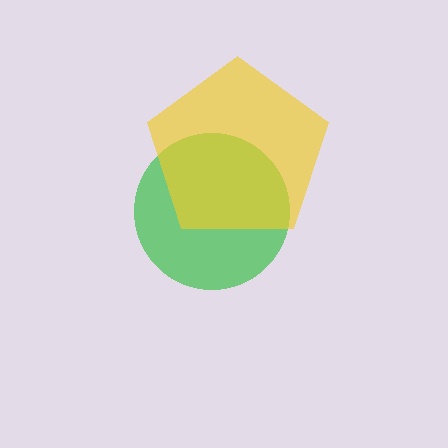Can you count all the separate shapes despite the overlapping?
Yes, there are 2 separate shapes.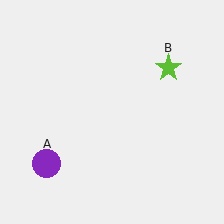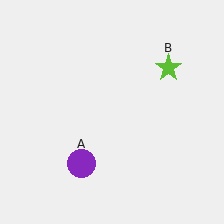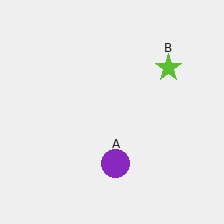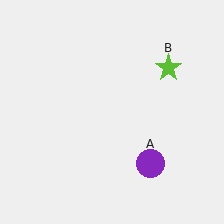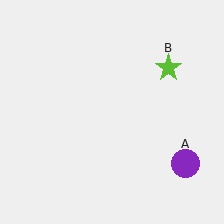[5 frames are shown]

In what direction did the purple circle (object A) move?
The purple circle (object A) moved right.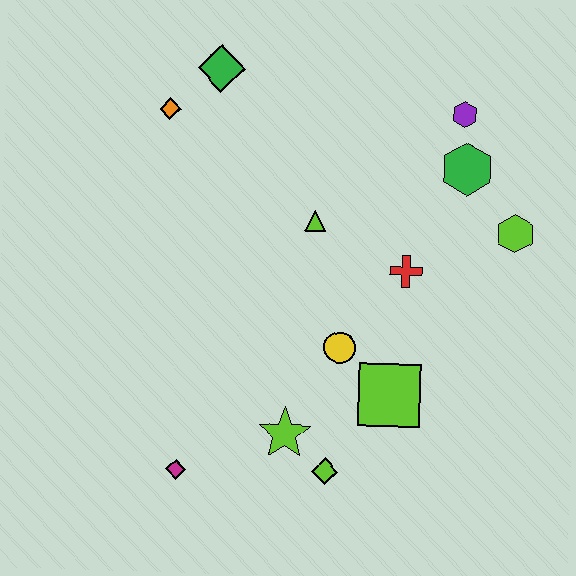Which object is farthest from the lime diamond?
The green diamond is farthest from the lime diamond.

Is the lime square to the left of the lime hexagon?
Yes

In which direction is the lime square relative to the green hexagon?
The lime square is below the green hexagon.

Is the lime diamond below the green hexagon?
Yes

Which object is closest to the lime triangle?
The red cross is closest to the lime triangle.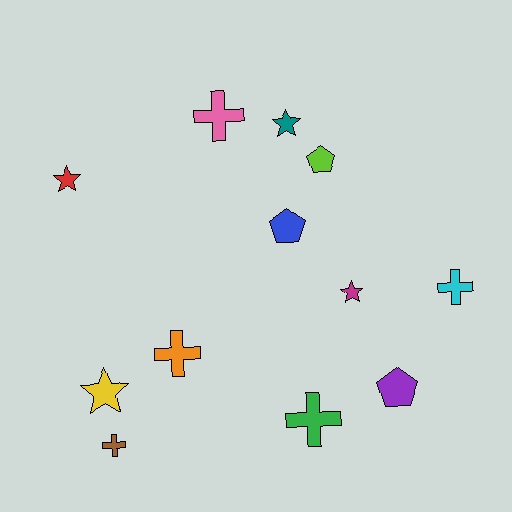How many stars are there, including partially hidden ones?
There are 4 stars.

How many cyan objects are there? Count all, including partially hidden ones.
There is 1 cyan object.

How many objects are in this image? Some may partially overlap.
There are 12 objects.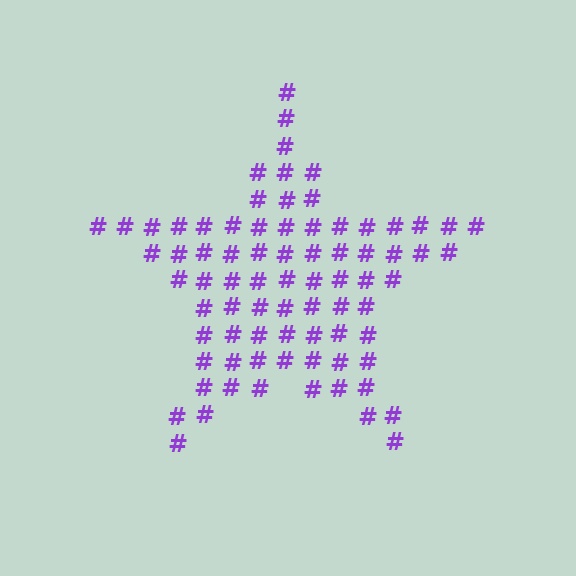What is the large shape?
The large shape is a star.